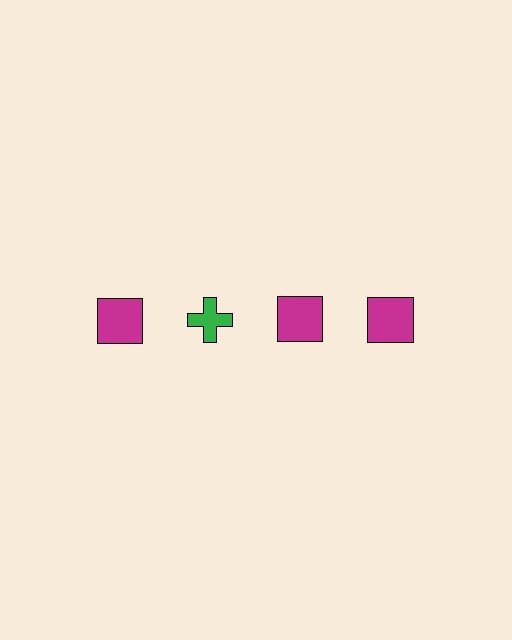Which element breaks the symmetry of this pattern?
The green cross in the top row, second from left column breaks the symmetry. All other shapes are magenta squares.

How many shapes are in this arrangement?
There are 4 shapes arranged in a grid pattern.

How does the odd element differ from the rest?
It differs in both color (green instead of magenta) and shape (cross instead of square).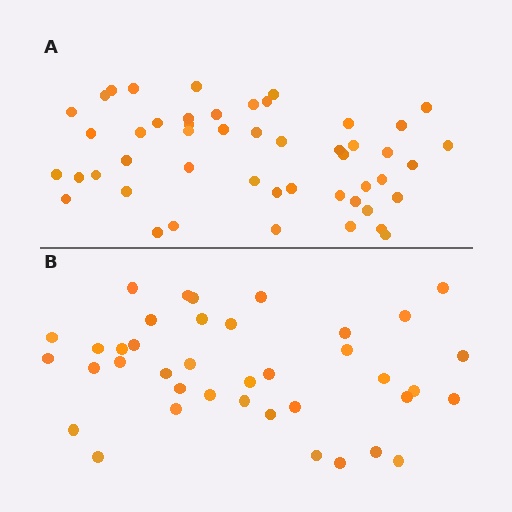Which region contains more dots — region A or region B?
Region A (the top region) has more dots.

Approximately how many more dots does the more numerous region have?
Region A has roughly 10 or so more dots than region B.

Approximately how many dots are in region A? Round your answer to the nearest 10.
About 50 dots. (The exact count is 49, which rounds to 50.)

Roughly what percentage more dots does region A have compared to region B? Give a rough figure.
About 25% more.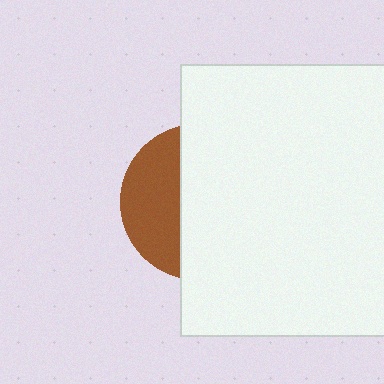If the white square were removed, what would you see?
You would see the complete brown circle.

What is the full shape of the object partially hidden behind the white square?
The partially hidden object is a brown circle.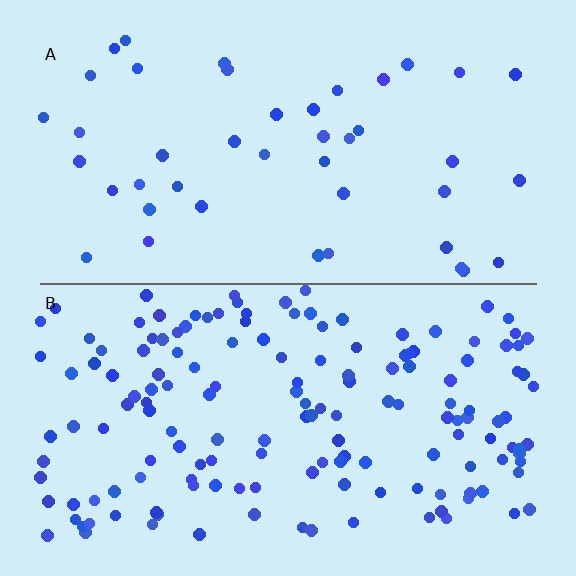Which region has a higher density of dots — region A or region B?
B (the bottom).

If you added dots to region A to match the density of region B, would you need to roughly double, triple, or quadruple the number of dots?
Approximately quadruple.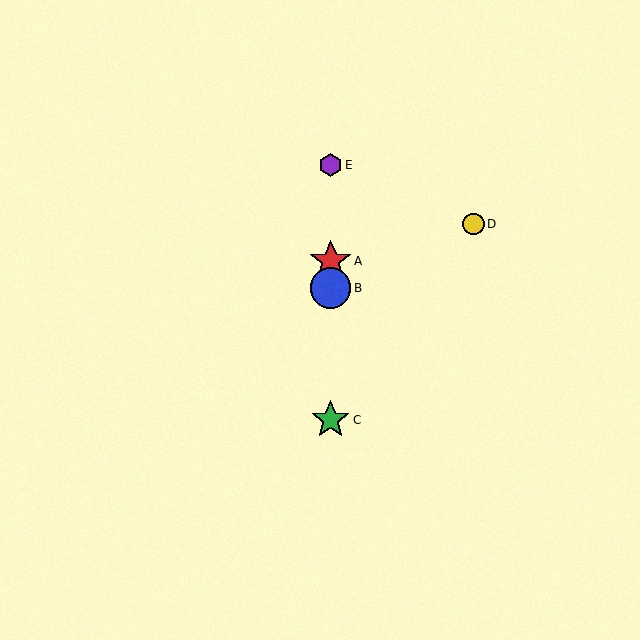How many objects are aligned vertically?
4 objects (A, B, C, E) are aligned vertically.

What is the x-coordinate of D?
Object D is at x≈474.